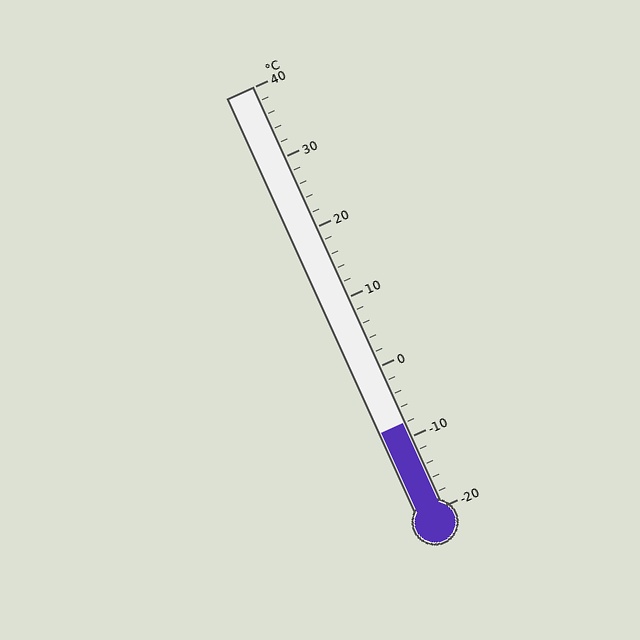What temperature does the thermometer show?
The thermometer shows approximately -8°C.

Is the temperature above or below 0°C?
The temperature is below 0°C.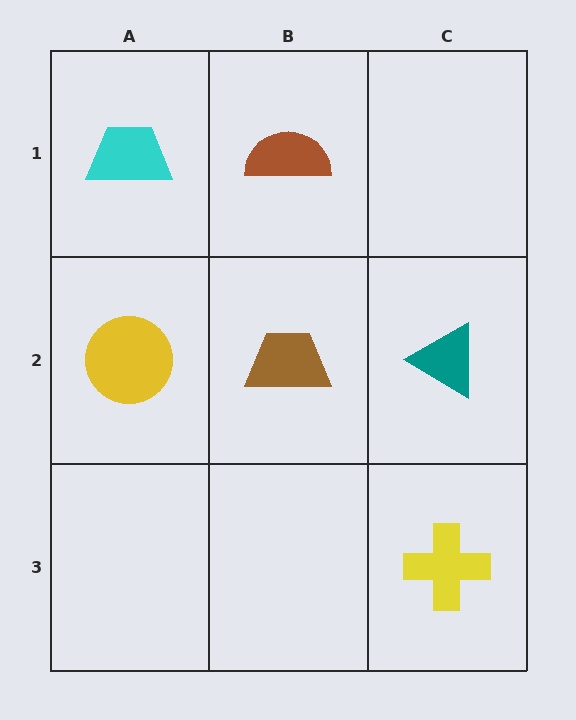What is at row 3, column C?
A yellow cross.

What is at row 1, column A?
A cyan trapezoid.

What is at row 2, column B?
A brown trapezoid.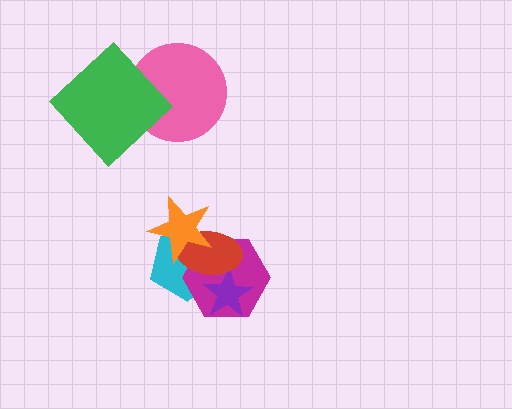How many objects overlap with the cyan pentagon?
4 objects overlap with the cyan pentagon.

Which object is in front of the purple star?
The red ellipse is in front of the purple star.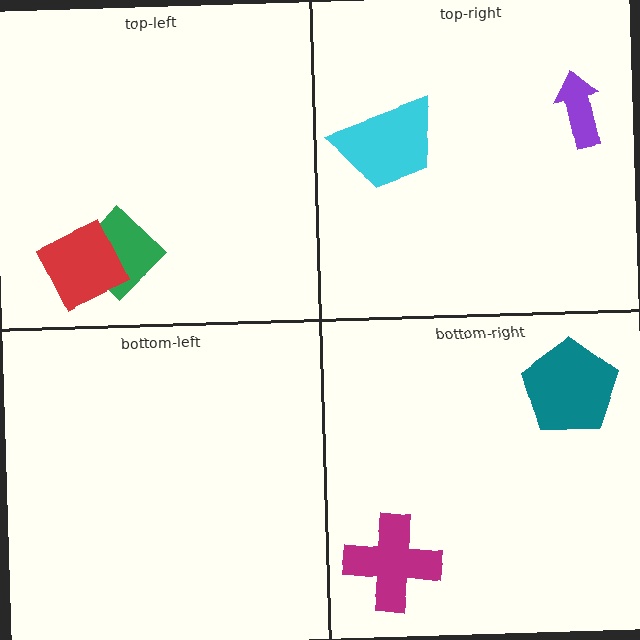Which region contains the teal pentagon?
The bottom-right region.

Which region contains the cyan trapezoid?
The top-right region.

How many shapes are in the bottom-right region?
2.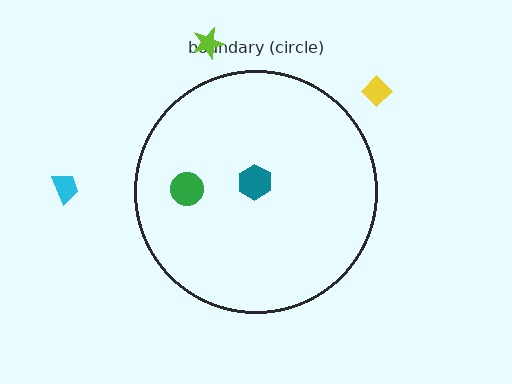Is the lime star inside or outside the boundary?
Outside.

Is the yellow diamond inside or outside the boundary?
Outside.